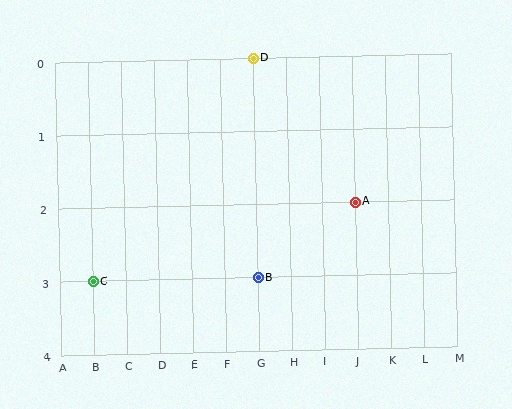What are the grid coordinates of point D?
Point D is at grid coordinates (G, 0).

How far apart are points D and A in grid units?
Points D and A are 3 columns and 2 rows apart (about 3.6 grid units diagonally).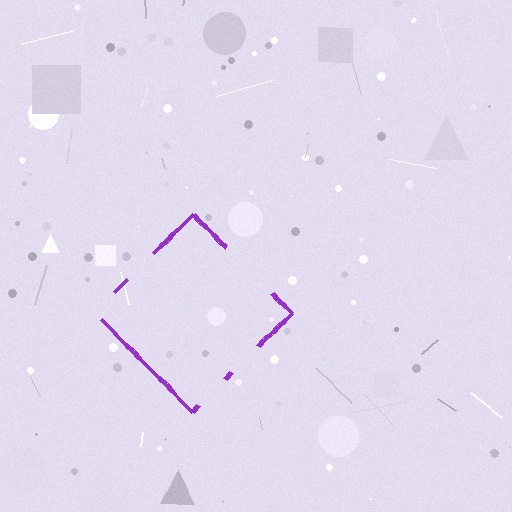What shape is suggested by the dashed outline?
The dashed outline suggests a diamond.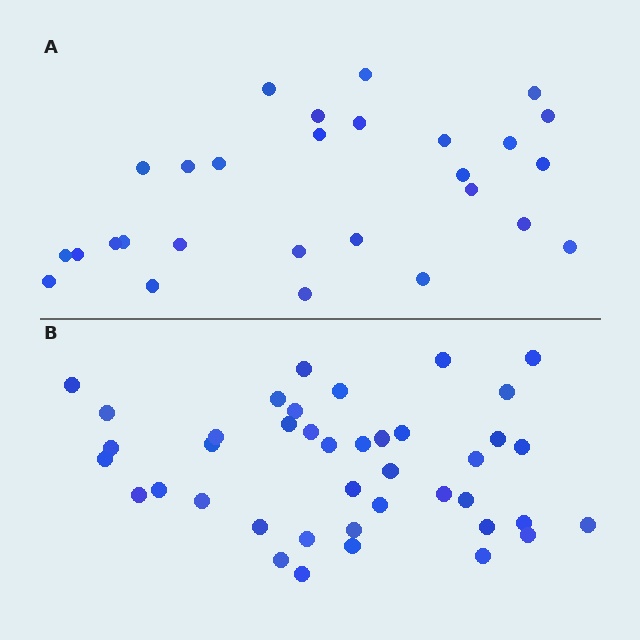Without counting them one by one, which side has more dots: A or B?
Region B (the bottom region) has more dots.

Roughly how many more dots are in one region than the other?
Region B has approximately 15 more dots than region A.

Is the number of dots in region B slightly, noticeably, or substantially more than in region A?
Region B has substantially more. The ratio is roughly 1.5 to 1.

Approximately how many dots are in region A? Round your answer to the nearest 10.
About 30 dots. (The exact count is 28, which rounds to 30.)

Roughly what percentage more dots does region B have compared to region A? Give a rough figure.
About 45% more.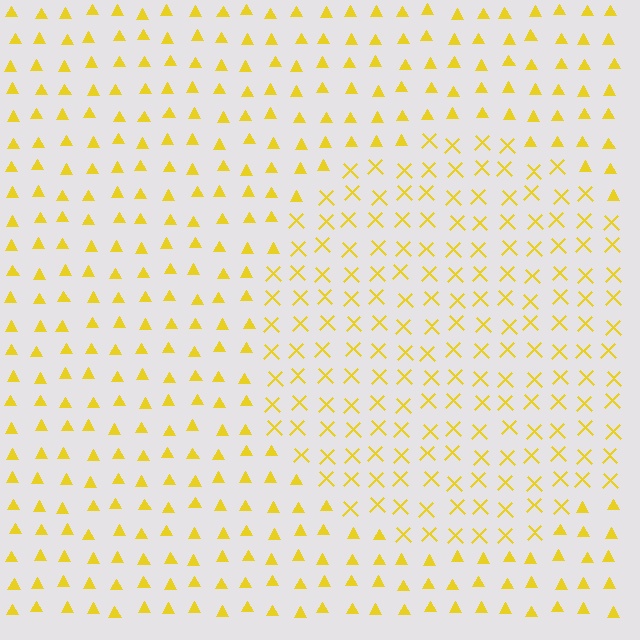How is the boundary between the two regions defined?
The boundary is defined by a change in element shape: X marks inside vs. triangles outside. All elements share the same color and spacing.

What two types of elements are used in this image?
The image uses X marks inside the circle region and triangles outside it.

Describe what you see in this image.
The image is filled with small yellow elements arranged in a uniform grid. A circle-shaped region contains X marks, while the surrounding area contains triangles. The boundary is defined purely by the change in element shape.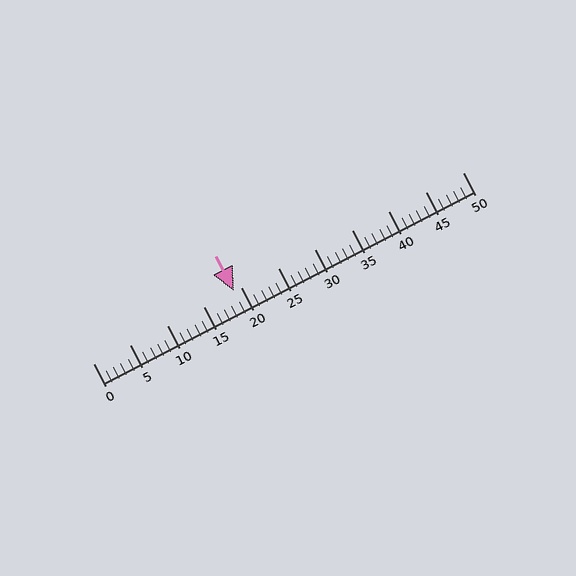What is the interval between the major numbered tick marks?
The major tick marks are spaced 5 units apart.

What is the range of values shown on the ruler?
The ruler shows values from 0 to 50.